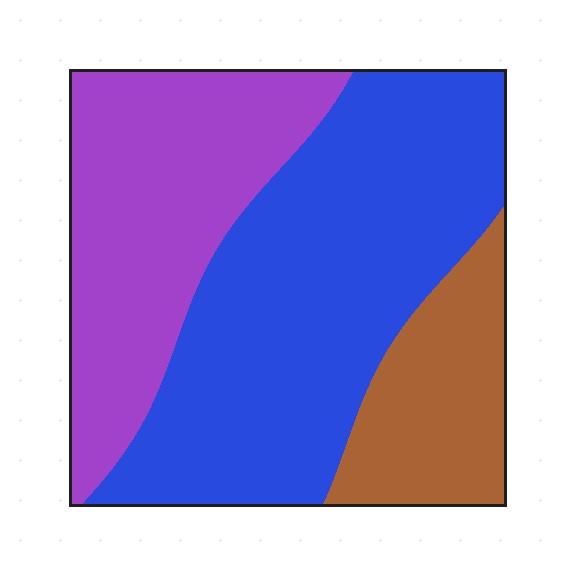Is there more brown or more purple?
Purple.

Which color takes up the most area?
Blue, at roughly 50%.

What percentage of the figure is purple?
Purple covers about 30% of the figure.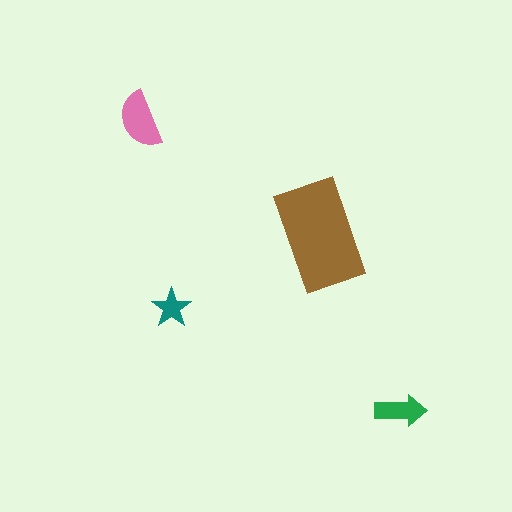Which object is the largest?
The brown rectangle.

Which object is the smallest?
The teal star.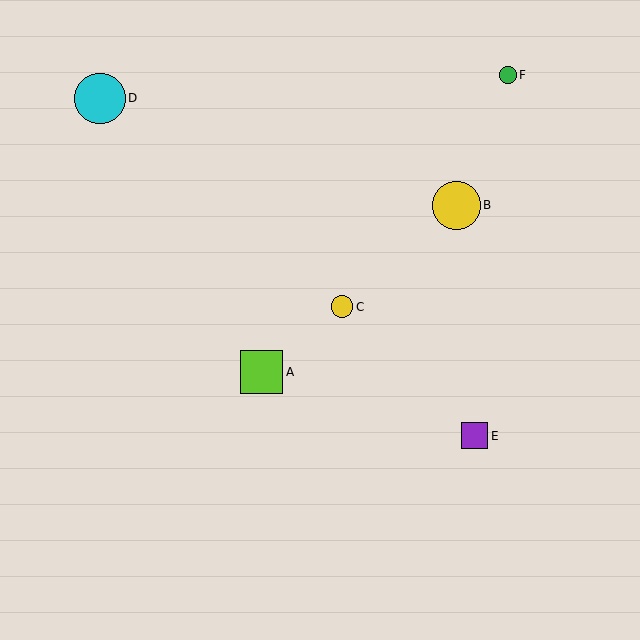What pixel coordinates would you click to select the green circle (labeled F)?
Click at (508, 75) to select the green circle F.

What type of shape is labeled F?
Shape F is a green circle.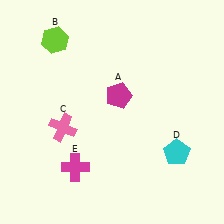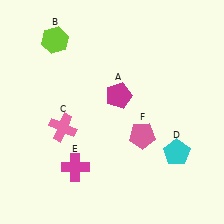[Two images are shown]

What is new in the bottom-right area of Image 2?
A pink pentagon (F) was added in the bottom-right area of Image 2.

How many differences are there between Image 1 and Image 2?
There is 1 difference between the two images.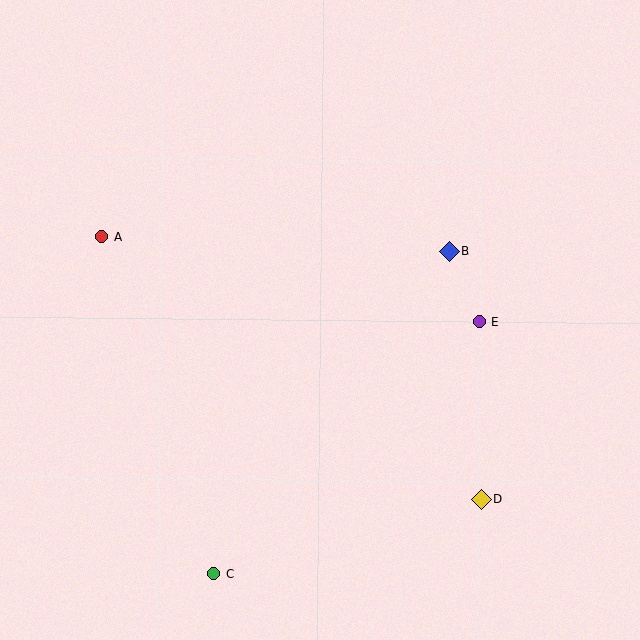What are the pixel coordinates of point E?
Point E is at (479, 322).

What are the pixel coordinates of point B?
Point B is at (449, 252).